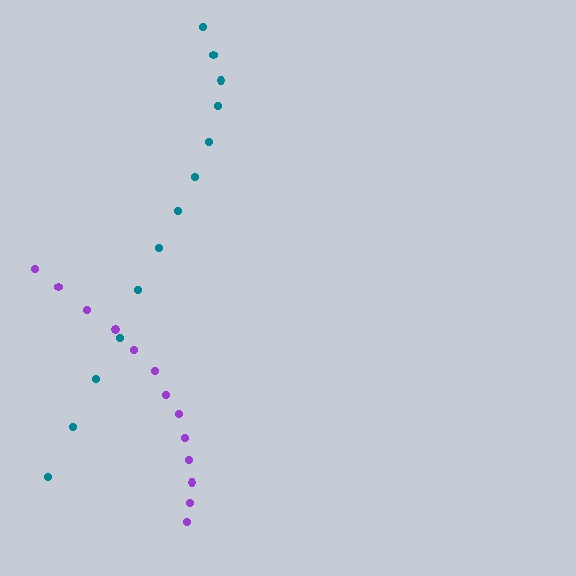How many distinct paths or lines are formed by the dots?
There are 2 distinct paths.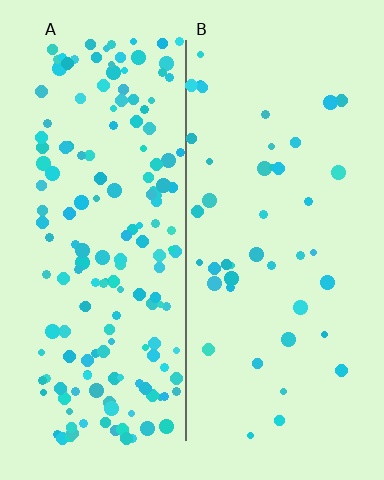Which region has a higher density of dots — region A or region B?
A (the left).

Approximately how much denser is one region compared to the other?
Approximately 4.0× — region A over region B.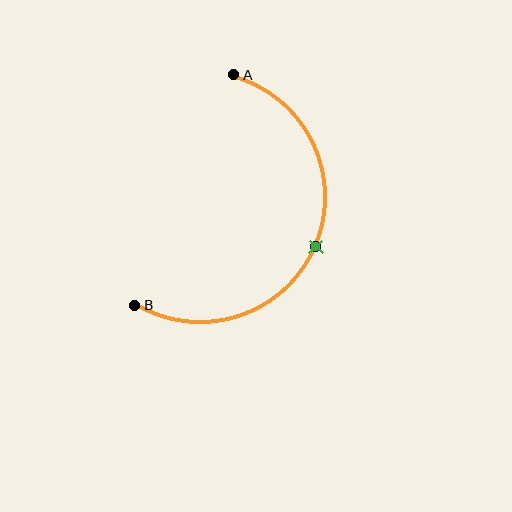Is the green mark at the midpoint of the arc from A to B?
Yes. The green mark lies on the arc at equal arc-length from both A and B — it is the arc midpoint.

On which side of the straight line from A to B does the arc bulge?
The arc bulges to the right of the straight line connecting A and B.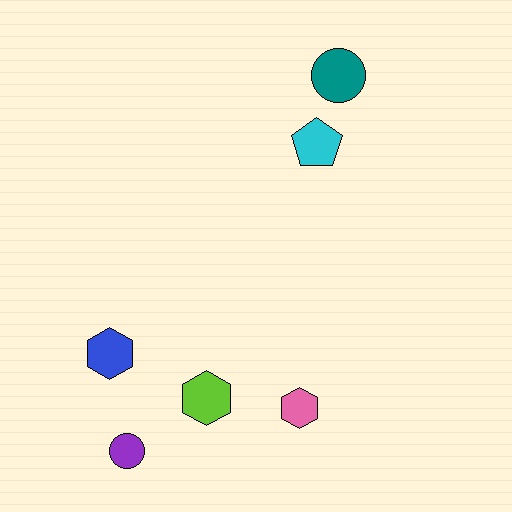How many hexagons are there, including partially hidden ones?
There are 3 hexagons.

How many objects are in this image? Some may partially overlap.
There are 6 objects.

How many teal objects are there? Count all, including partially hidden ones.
There is 1 teal object.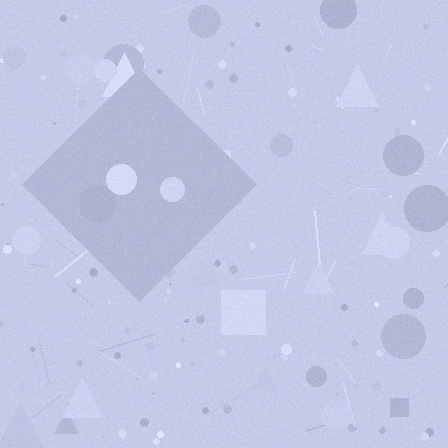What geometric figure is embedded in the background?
A diamond is embedded in the background.